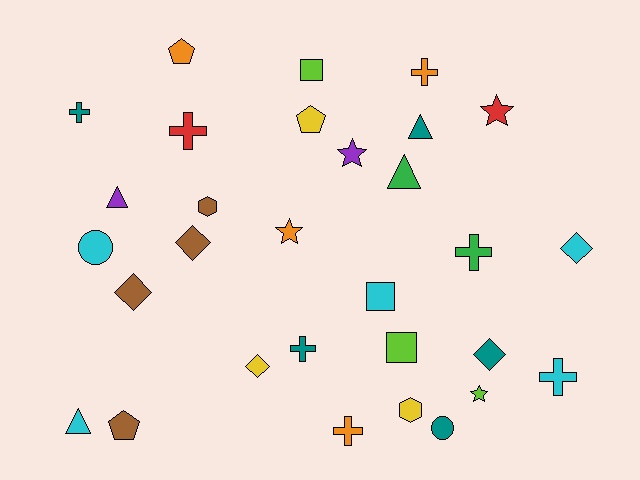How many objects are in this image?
There are 30 objects.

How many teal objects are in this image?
There are 5 teal objects.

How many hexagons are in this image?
There are 2 hexagons.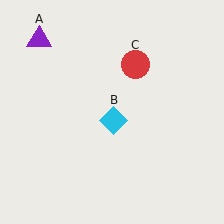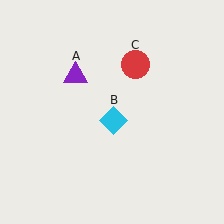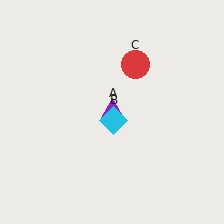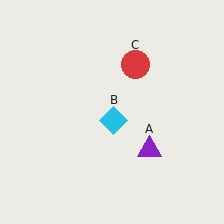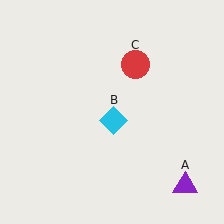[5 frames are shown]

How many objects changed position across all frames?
1 object changed position: purple triangle (object A).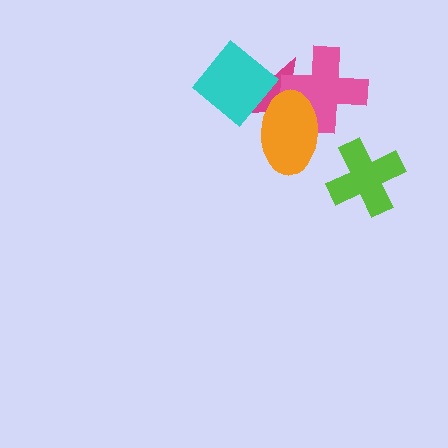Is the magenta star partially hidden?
Yes, it is partially covered by another shape.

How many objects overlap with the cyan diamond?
2 objects overlap with the cyan diamond.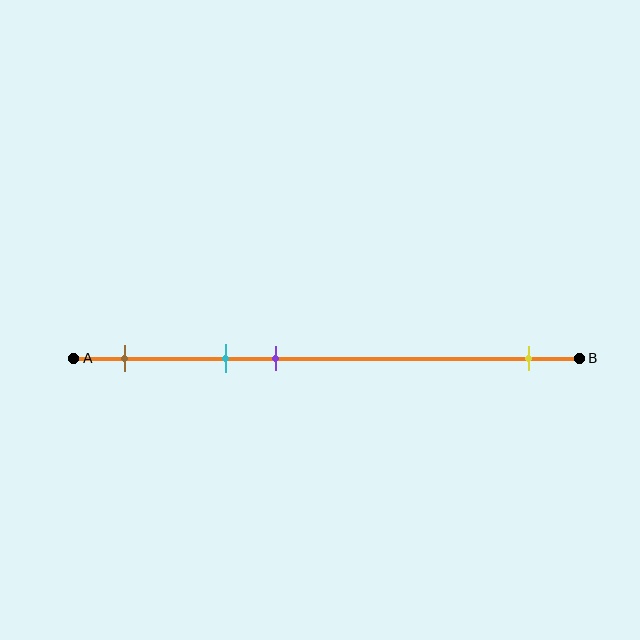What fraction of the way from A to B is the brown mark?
The brown mark is approximately 10% (0.1) of the way from A to B.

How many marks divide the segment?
There are 4 marks dividing the segment.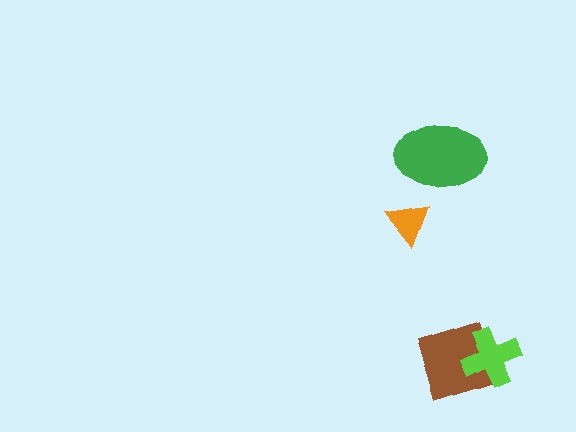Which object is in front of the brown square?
The lime cross is in front of the brown square.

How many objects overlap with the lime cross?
1 object overlaps with the lime cross.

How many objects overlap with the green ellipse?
0 objects overlap with the green ellipse.